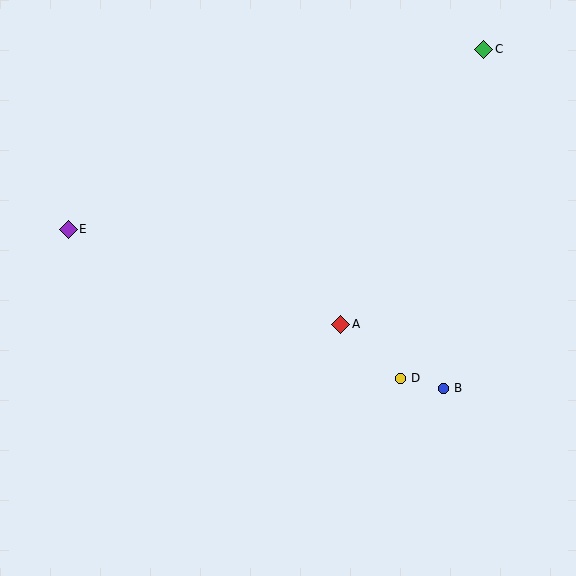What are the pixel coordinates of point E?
Point E is at (68, 229).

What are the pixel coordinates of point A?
Point A is at (341, 324).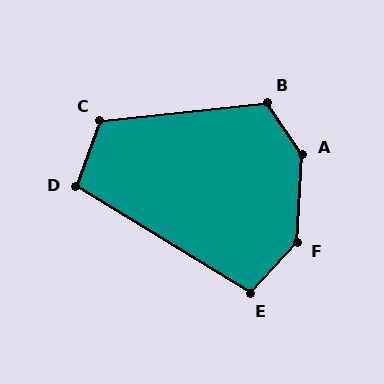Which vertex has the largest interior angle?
A, at approximately 142 degrees.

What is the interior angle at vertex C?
Approximately 116 degrees (obtuse).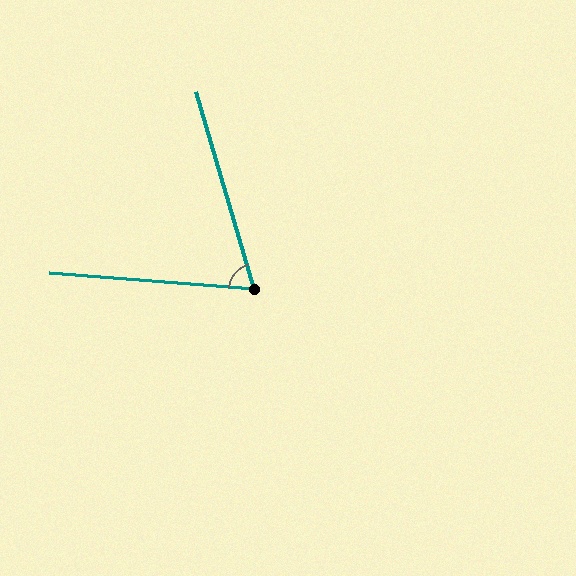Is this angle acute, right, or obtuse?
It is acute.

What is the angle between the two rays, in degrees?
Approximately 69 degrees.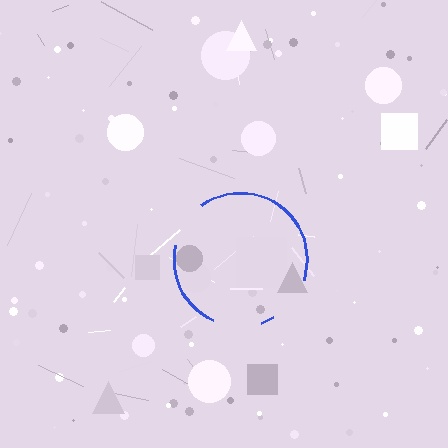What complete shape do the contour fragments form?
The contour fragments form a circle.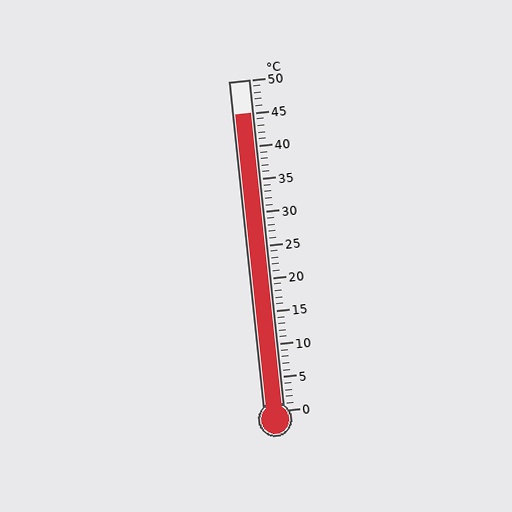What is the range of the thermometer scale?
The thermometer scale ranges from 0°C to 50°C.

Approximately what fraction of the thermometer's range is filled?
The thermometer is filled to approximately 90% of its range.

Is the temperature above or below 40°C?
The temperature is above 40°C.